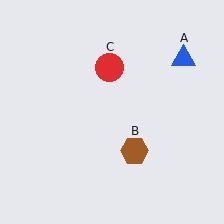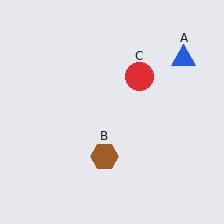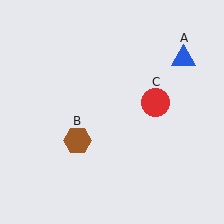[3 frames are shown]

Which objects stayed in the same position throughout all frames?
Blue triangle (object A) remained stationary.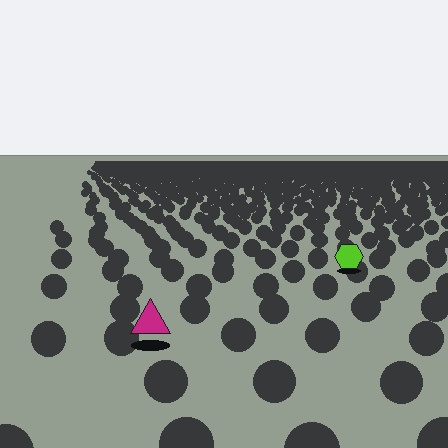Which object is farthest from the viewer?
The lime hexagon is farthest from the viewer. It appears smaller and the ground texture around it is denser.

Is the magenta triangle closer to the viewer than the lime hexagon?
Yes. The magenta triangle is closer — you can tell from the texture gradient: the ground texture is coarser near it.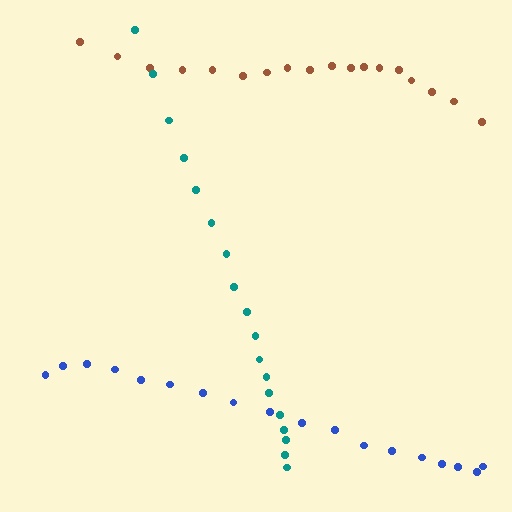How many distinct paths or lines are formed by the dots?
There are 3 distinct paths.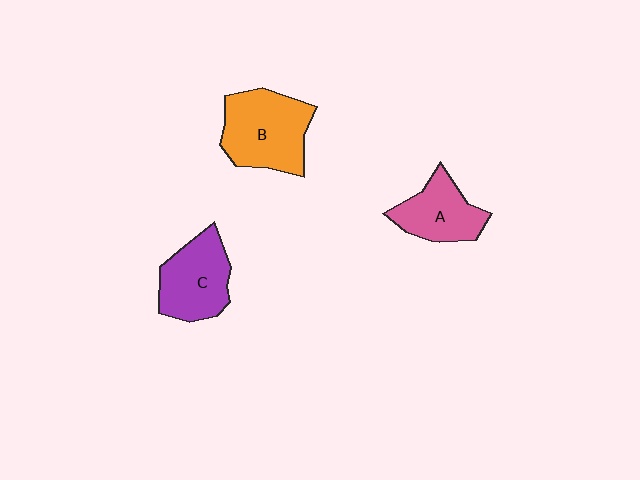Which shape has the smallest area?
Shape A (pink).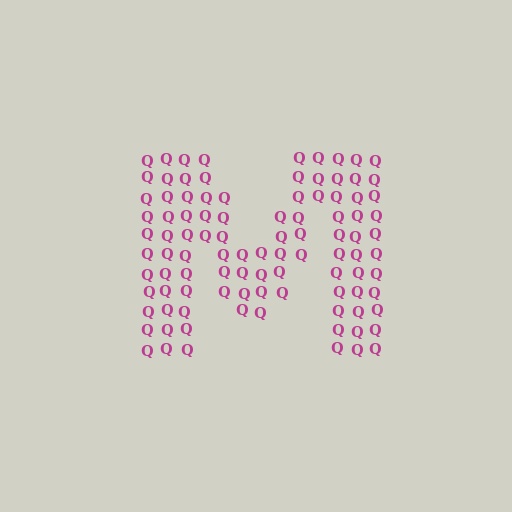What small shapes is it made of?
It is made of small letter Q's.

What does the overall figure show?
The overall figure shows the letter M.